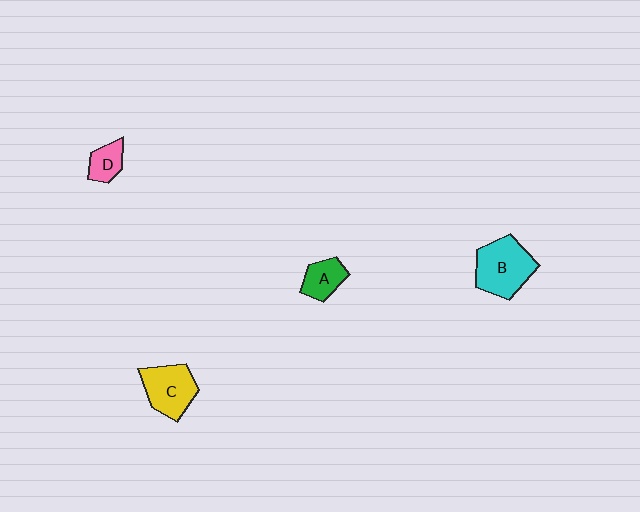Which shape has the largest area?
Shape B (cyan).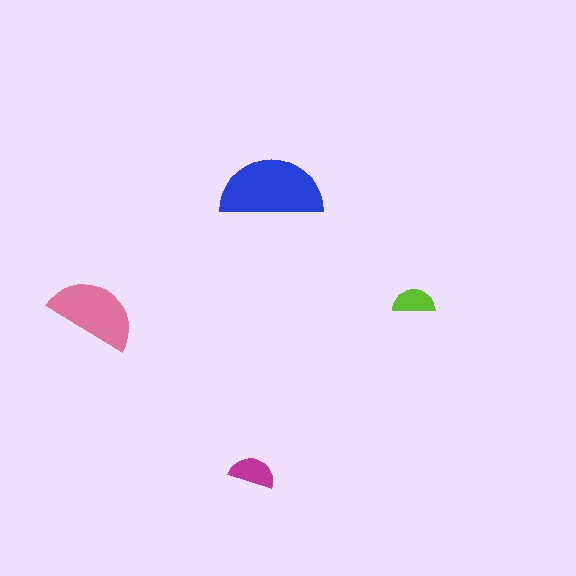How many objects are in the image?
There are 4 objects in the image.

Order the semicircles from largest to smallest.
the blue one, the pink one, the magenta one, the lime one.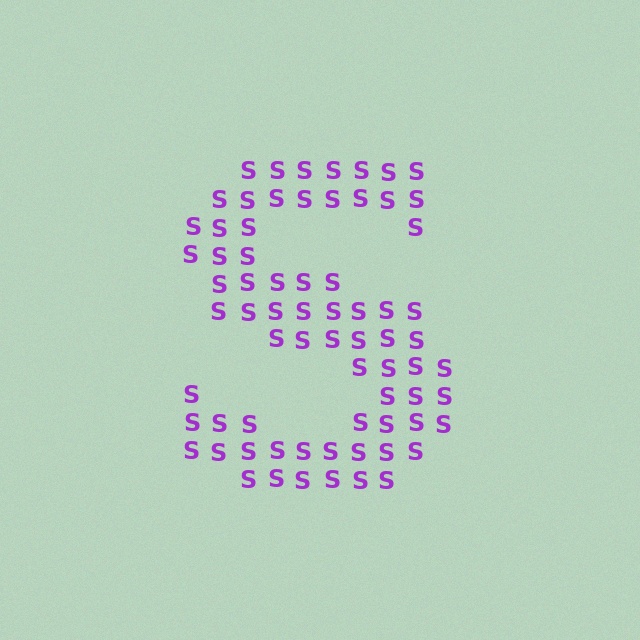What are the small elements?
The small elements are letter S's.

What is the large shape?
The large shape is the letter S.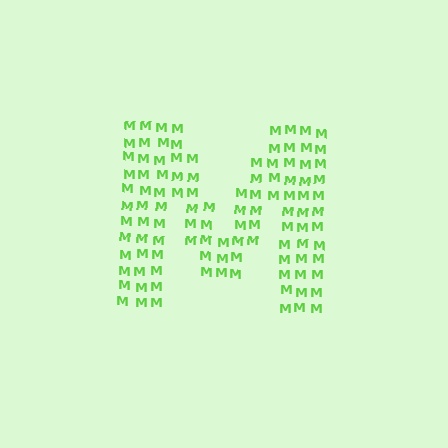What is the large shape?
The large shape is the letter M.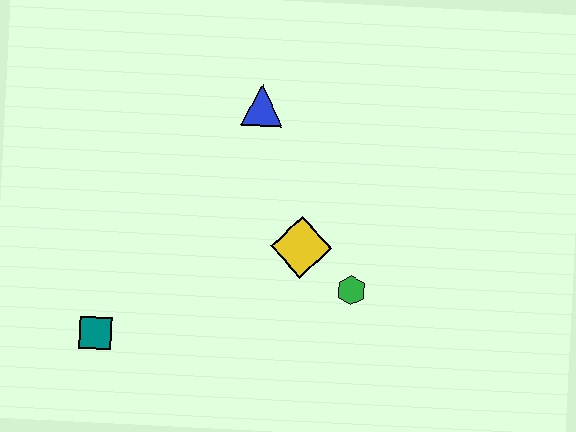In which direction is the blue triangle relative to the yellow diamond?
The blue triangle is above the yellow diamond.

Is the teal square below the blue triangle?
Yes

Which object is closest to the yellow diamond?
The green hexagon is closest to the yellow diamond.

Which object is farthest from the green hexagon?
The teal square is farthest from the green hexagon.